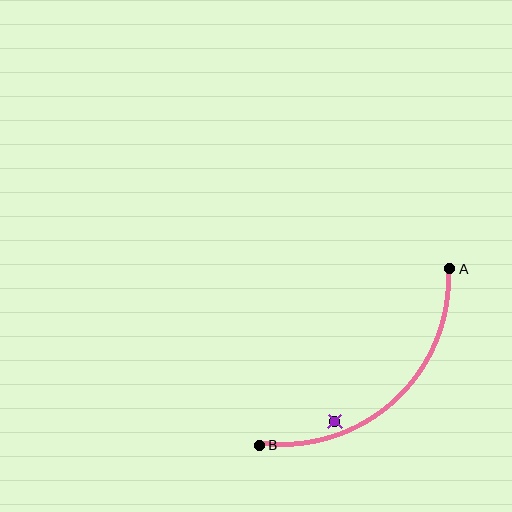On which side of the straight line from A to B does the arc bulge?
The arc bulges below and to the right of the straight line connecting A and B.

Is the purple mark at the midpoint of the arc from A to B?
No — the purple mark does not lie on the arc at all. It sits slightly inside the curve.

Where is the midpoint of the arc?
The arc midpoint is the point on the curve farthest from the straight line joining A and B. It sits below and to the right of that line.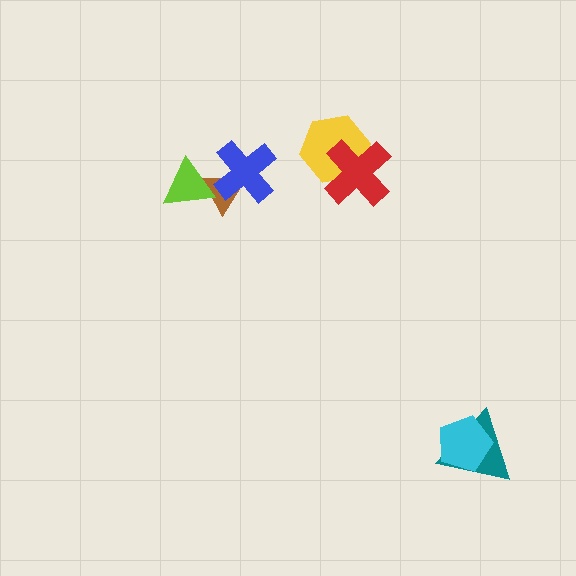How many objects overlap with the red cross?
1 object overlaps with the red cross.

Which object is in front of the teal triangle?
The cyan pentagon is in front of the teal triangle.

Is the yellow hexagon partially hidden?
Yes, it is partially covered by another shape.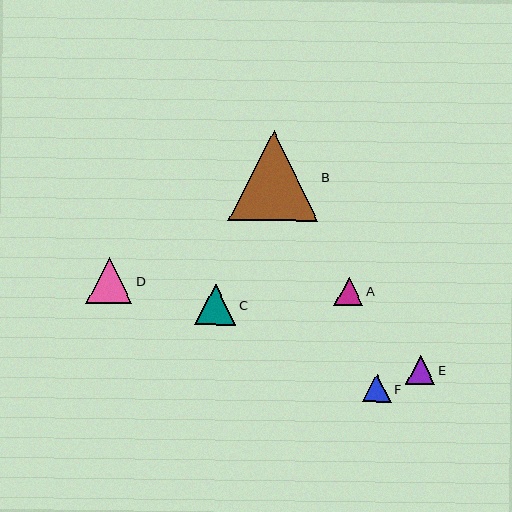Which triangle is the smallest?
Triangle A is the smallest with a size of approximately 28 pixels.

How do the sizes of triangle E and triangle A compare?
Triangle E and triangle A are approximately the same size.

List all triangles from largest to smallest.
From largest to smallest: B, D, C, E, F, A.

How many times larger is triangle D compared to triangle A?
Triangle D is approximately 1.6 times the size of triangle A.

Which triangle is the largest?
Triangle B is the largest with a size of approximately 90 pixels.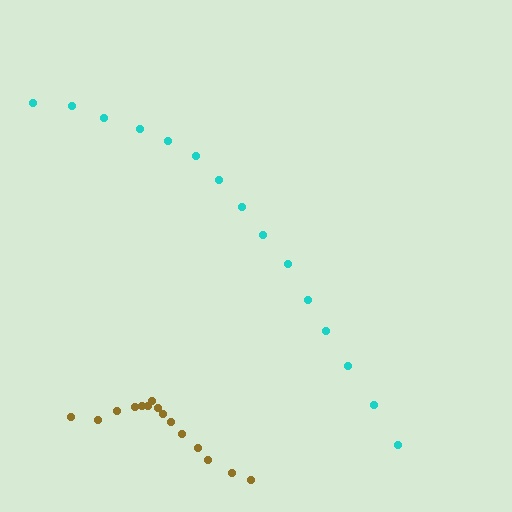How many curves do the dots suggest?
There are 2 distinct paths.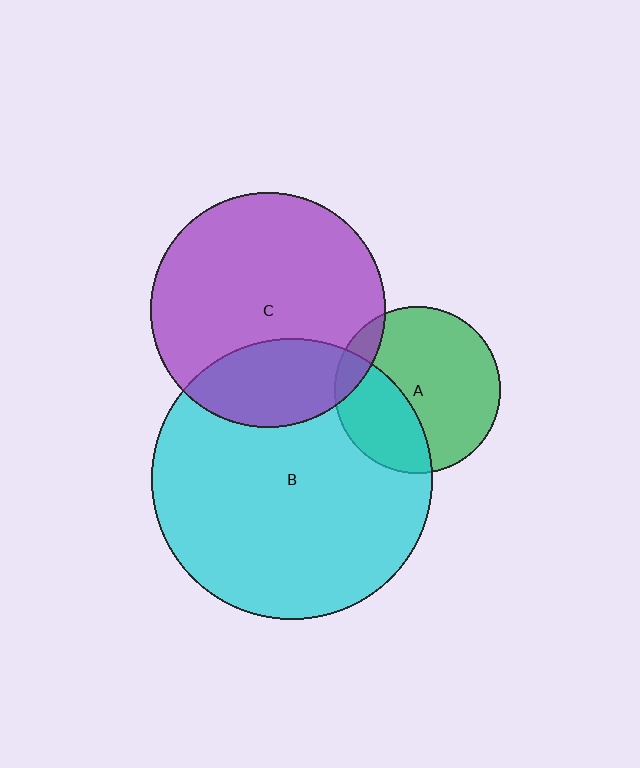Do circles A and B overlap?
Yes.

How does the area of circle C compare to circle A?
Approximately 2.0 times.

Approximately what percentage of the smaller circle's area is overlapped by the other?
Approximately 35%.